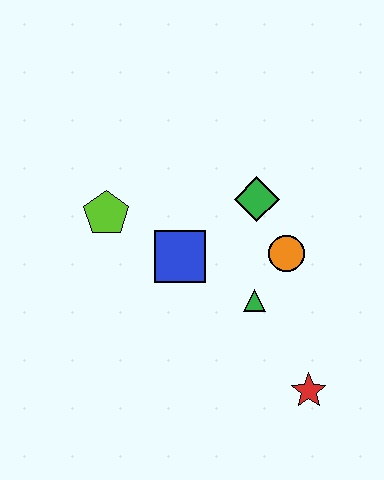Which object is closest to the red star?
The green triangle is closest to the red star.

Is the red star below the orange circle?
Yes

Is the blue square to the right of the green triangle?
No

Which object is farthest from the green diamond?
The red star is farthest from the green diamond.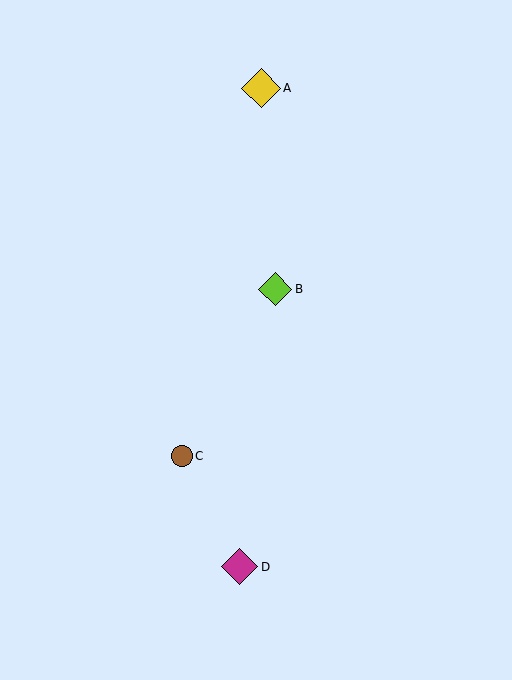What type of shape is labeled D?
Shape D is a magenta diamond.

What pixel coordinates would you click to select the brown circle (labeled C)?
Click at (182, 456) to select the brown circle C.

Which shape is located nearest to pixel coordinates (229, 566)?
The magenta diamond (labeled D) at (240, 567) is nearest to that location.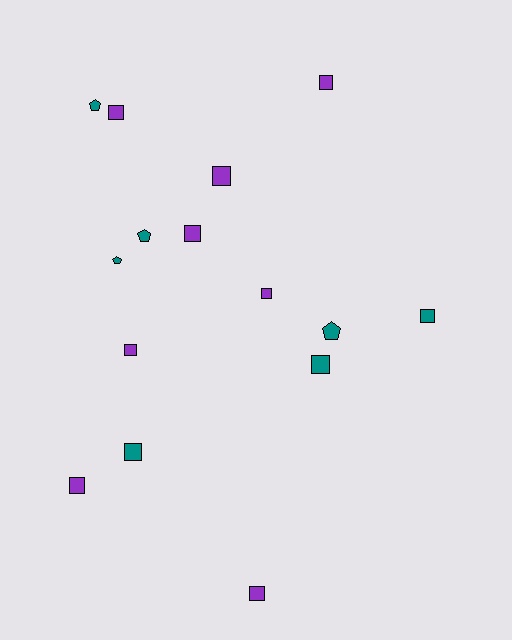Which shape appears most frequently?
Square, with 11 objects.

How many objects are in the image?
There are 15 objects.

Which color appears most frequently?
Purple, with 8 objects.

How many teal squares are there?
There are 3 teal squares.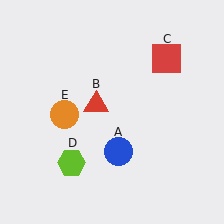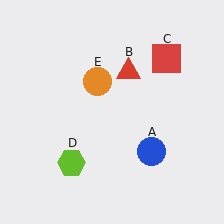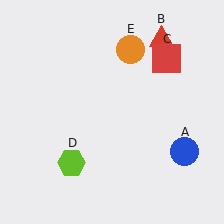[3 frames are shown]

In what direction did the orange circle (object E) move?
The orange circle (object E) moved up and to the right.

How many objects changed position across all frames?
3 objects changed position: blue circle (object A), red triangle (object B), orange circle (object E).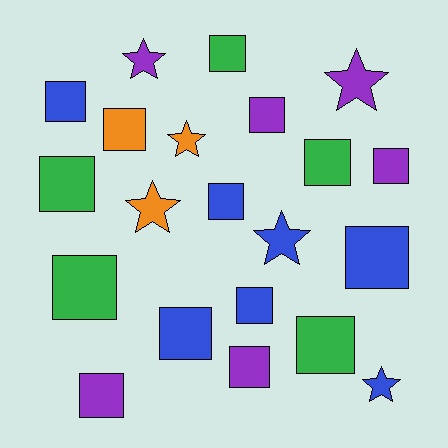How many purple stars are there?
There are 2 purple stars.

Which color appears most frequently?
Blue, with 7 objects.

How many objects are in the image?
There are 21 objects.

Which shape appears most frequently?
Square, with 15 objects.